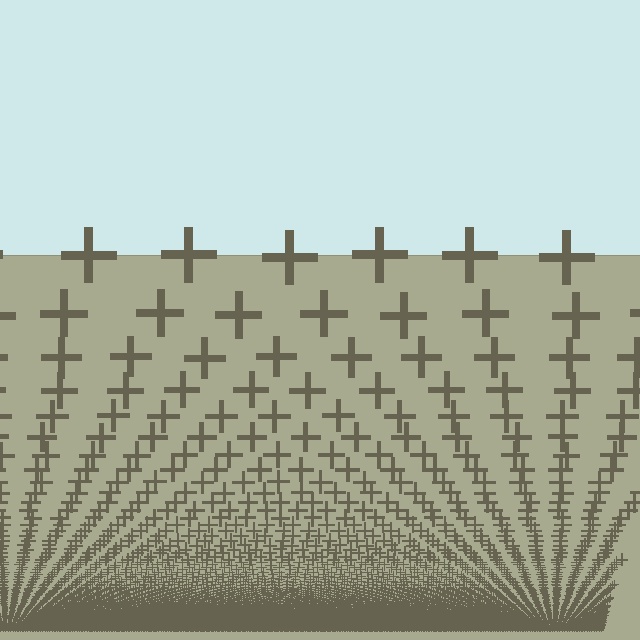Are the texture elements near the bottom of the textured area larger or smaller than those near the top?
Smaller. The gradient is inverted — elements near the bottom are smaller and denser.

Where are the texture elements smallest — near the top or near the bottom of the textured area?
Near the bottom.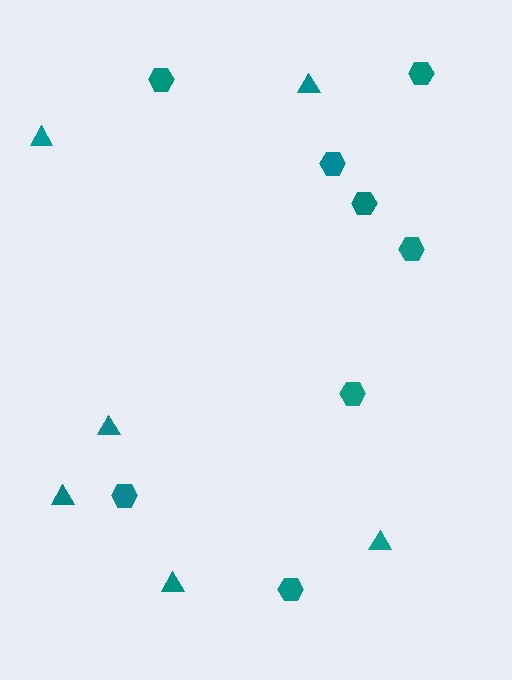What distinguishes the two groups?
There are 2 groups: one group of hexagons (8) and one group of triangles (6).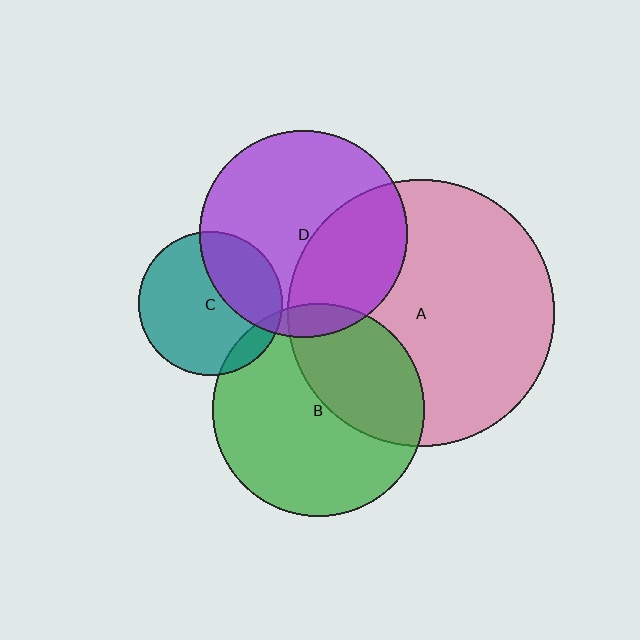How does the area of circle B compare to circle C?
Approximately 2.2 times.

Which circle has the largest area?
Circle A (pink).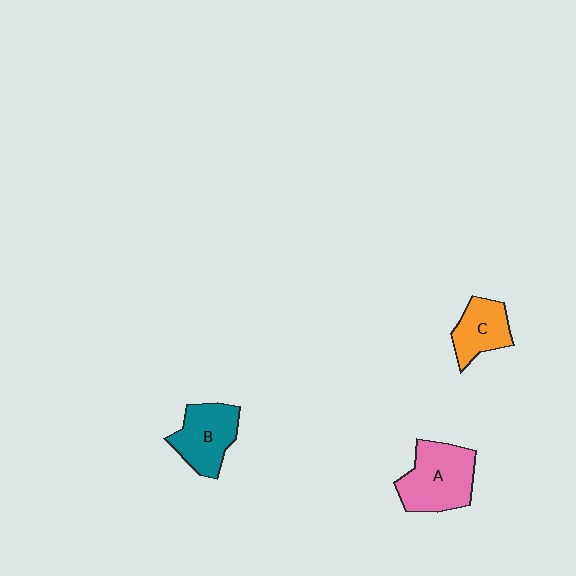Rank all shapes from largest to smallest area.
From largest to smallest: A (pink), B (teal), C (orange).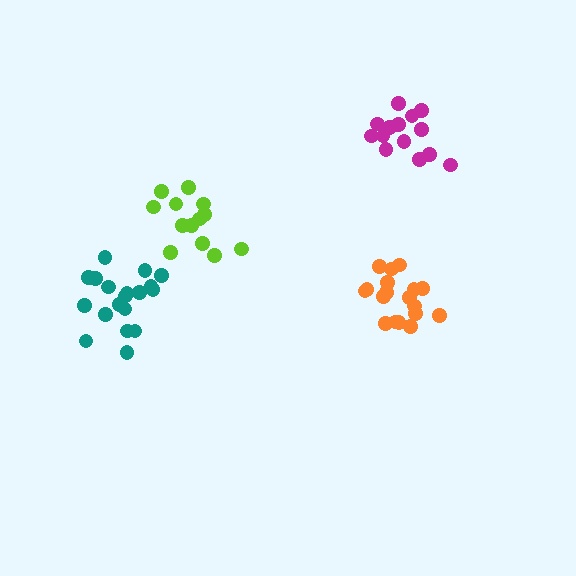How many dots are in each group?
Group 1: 13 dots, Group 2: 14 dots, Group 3: 19 dots, Group 4: 18 dots (64 total).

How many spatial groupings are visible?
There are 4 spatial groupings.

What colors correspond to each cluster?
The clusters are colored: lime, magenta, teal, orange.